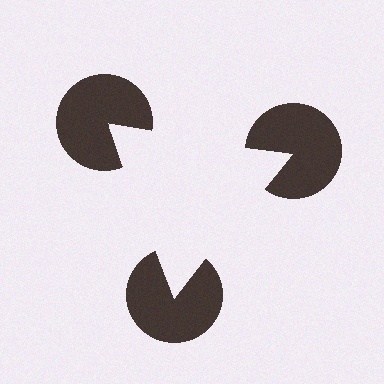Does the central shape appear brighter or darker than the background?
It typically appears slightly brighter than the background, even though no actual brightness change is drawn.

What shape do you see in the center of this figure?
An illusory triangle — its edges are inferred from the aligned wedge cuts in the pac-man discs, not physically drawn.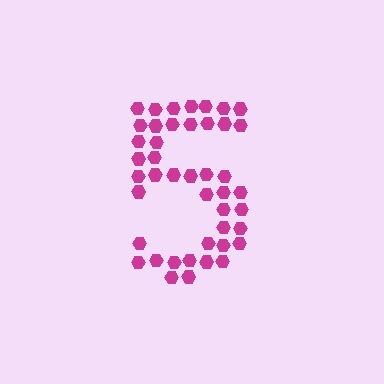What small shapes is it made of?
It is made of small hexagons.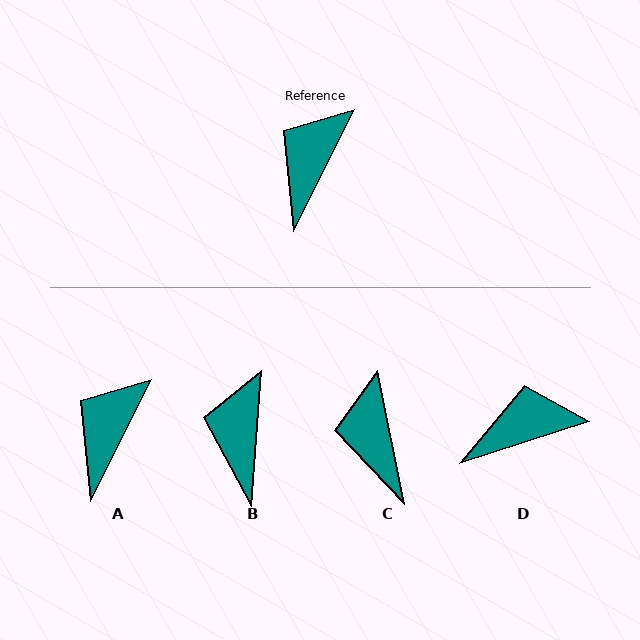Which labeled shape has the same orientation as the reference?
A.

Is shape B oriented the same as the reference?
No, it is off by about 23 degrees.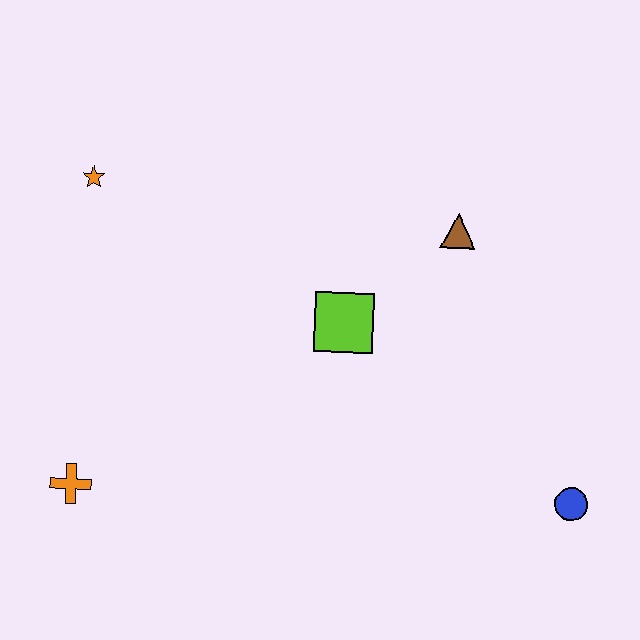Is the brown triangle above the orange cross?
Yes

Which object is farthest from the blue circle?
The orange star is farthest from the blue circle.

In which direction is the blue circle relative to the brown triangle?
The blue circle is below the brown triangle.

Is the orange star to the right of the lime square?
No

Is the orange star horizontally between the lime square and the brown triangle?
No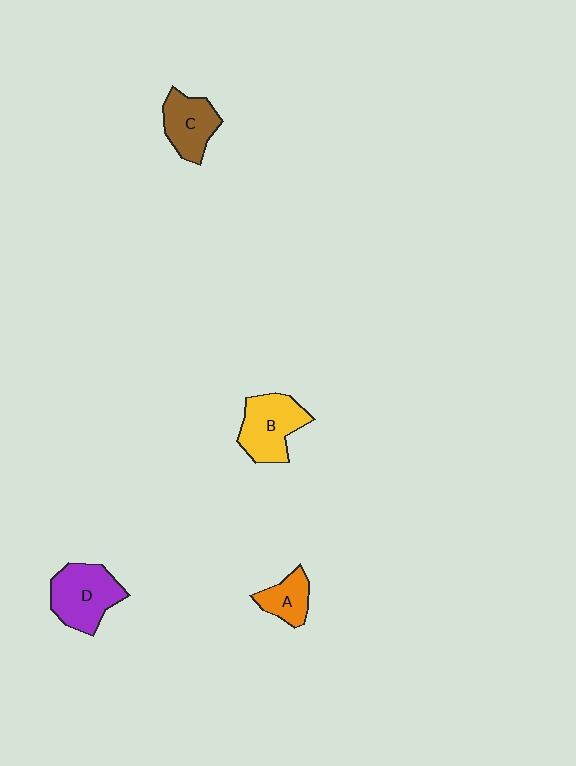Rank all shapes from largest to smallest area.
From largest to smallest: D (purple), B (yellow), C (brown), A (orange).